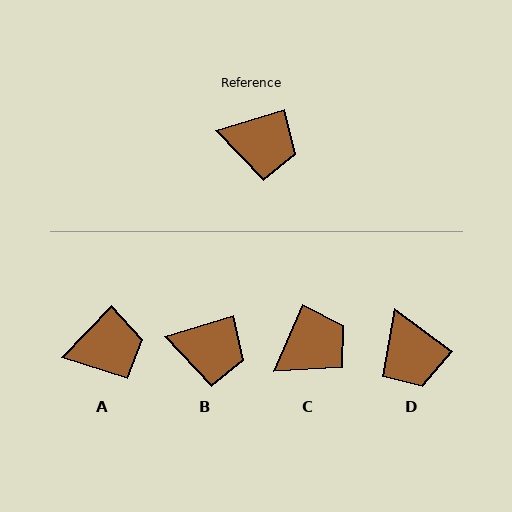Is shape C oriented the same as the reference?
No, it is off by about 50 degrees.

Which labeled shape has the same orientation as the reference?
B.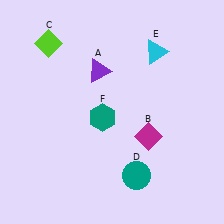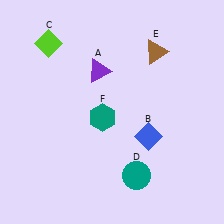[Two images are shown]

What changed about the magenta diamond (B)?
In Image 1, B is magenta. In Image 2, it changed to blue.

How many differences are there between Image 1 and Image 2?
There are 2 differences between the two images.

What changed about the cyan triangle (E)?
In Image 1, E is cyan. In Image 2, it changed to brown.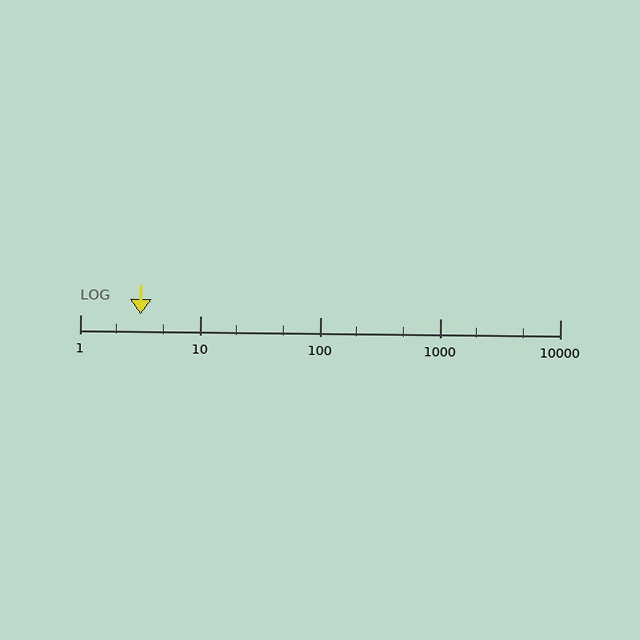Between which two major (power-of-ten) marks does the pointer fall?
The pointer is between 1 and 10.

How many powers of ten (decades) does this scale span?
The scale spans 4 decades, from 1 to 10000.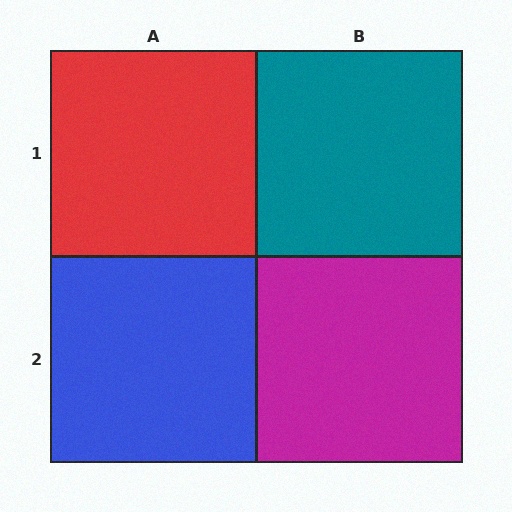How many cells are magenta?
1 cell is magenta.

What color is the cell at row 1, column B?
Teal.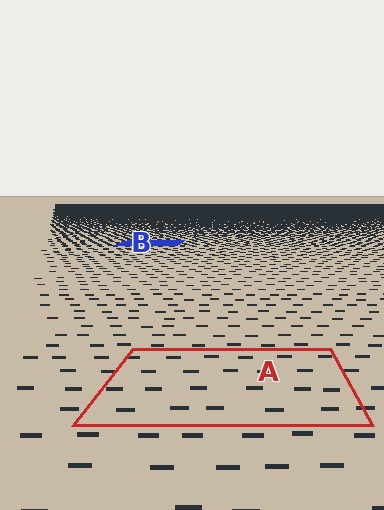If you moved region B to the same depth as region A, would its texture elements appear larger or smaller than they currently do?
They would appear larger. At a closer depth, the same texture elements are projected at a bigger on-screen size.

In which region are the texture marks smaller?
The texture marks are smaller in region B, because it is farther away.